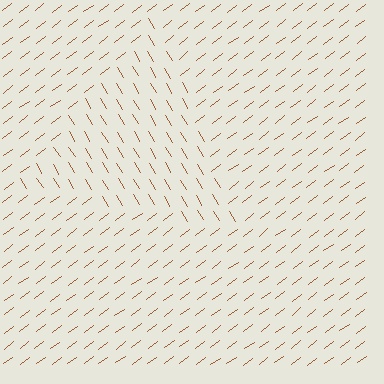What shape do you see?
I see a triangle.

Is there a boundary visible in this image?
Yes, there is a texture boundary formed by a change in line orientation.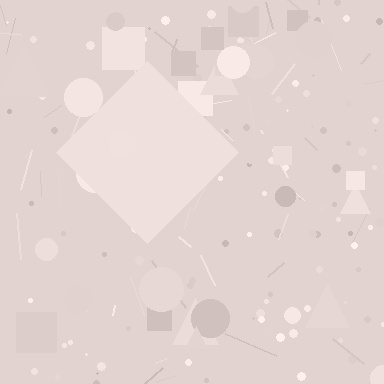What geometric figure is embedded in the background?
A diamond is embedded in the background.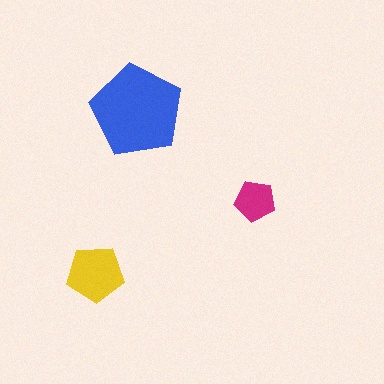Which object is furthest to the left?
The yellow pentagon is leftmost.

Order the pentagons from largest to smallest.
the blue one, the yellow one, the magenta one.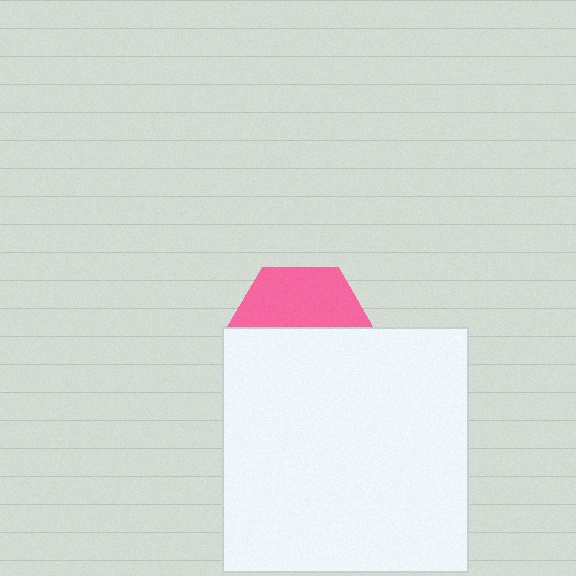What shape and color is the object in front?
The object in front is a white rectangle.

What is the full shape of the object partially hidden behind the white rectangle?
The partially hidden object is a pink hexagon.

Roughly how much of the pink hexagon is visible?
A small part of it is visible (roughly 44%).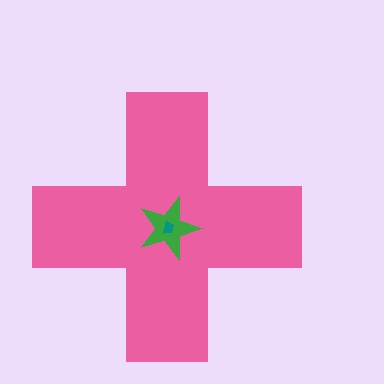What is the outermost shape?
The pink cross.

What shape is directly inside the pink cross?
The green star.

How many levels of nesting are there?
3.